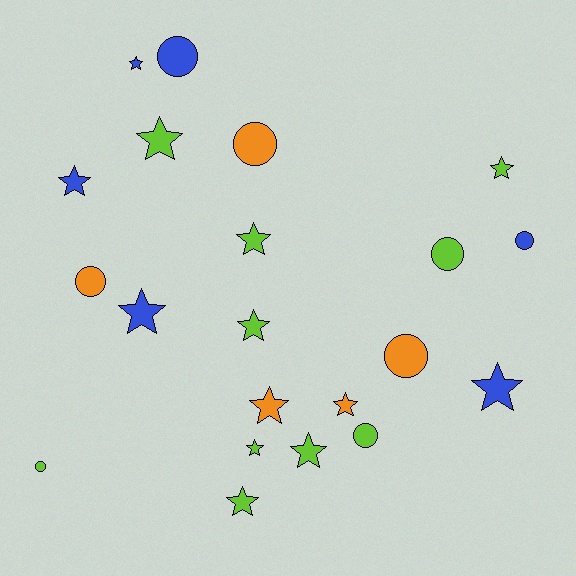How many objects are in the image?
There are 21 objects.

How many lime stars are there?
There are 7 lime stars.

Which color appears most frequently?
Lime, with 10 objects.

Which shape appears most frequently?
Star, with 13 objects.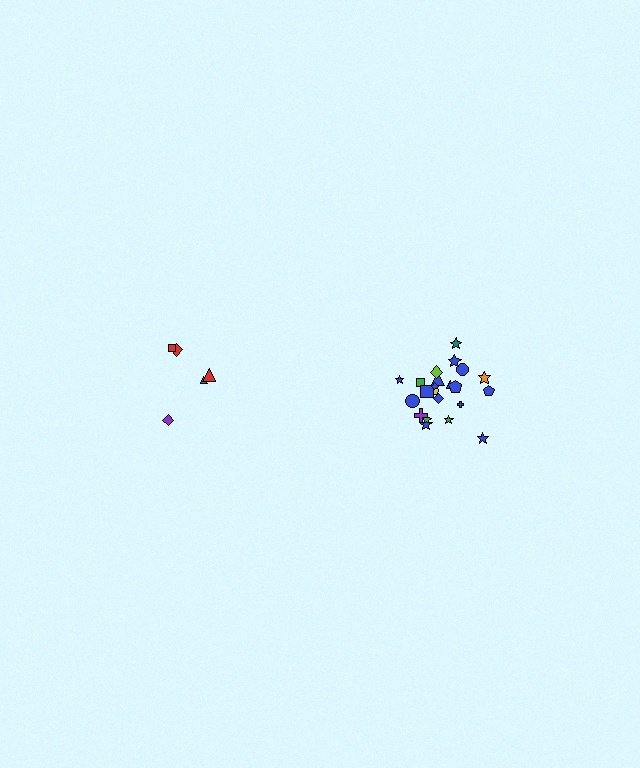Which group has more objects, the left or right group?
The right group.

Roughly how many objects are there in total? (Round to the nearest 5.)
Roughly 25 objects in total.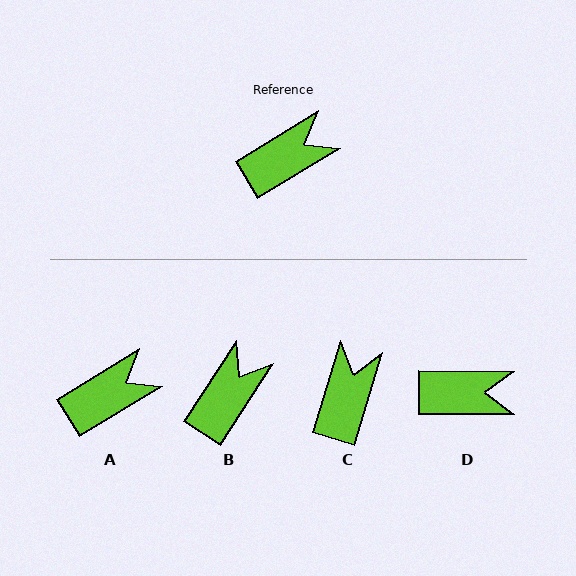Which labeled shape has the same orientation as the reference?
A.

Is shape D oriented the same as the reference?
No, it is off by about 32 degrees.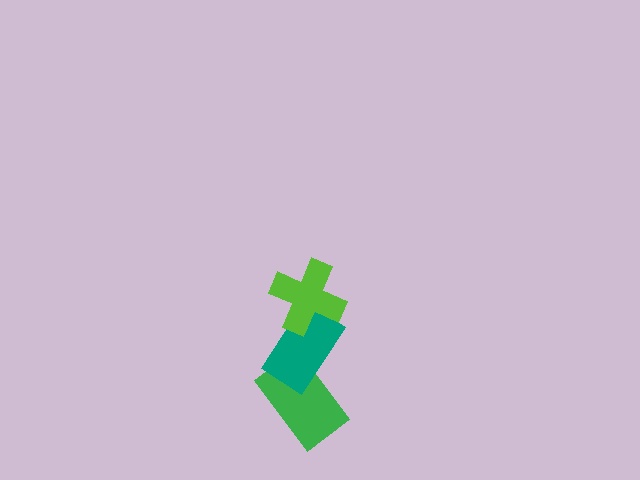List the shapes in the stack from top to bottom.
From top to bottom: the lime cross, the teal rectangle, the green rectangle.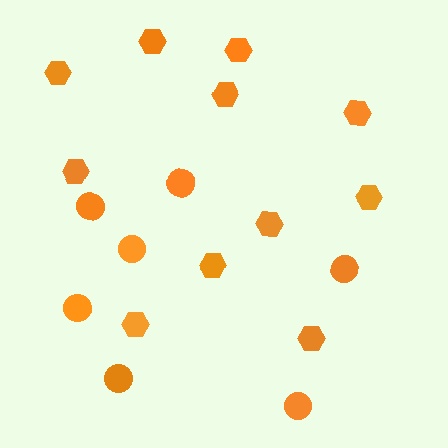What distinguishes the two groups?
There are 2 groups: one group of hexagons (11) and one group of circles (7).